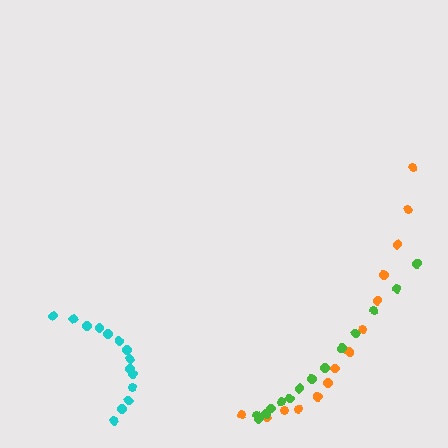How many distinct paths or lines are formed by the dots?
There are 3 distinct paths.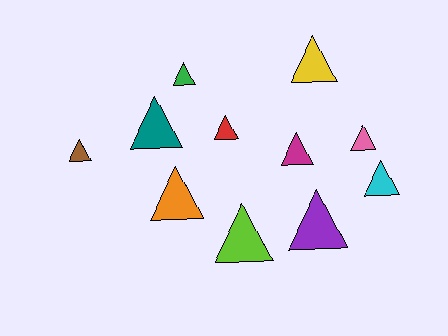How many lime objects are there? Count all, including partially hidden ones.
There is 1 lime object.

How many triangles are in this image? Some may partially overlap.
There are 11 triangles.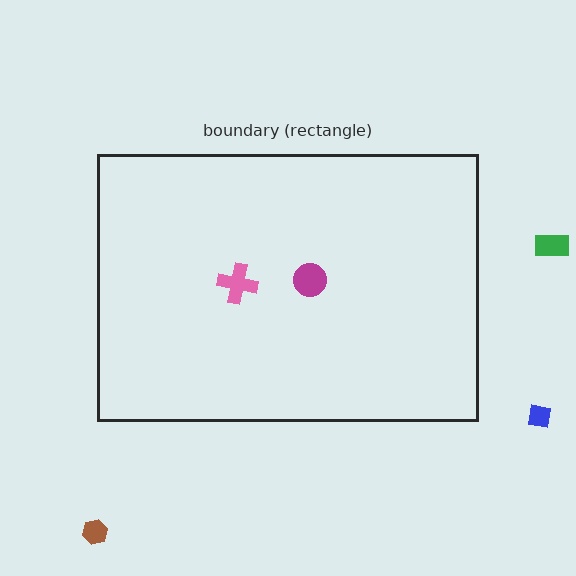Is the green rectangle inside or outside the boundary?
Outside.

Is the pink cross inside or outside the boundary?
Inside.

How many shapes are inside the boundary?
2 inside, 3 outside.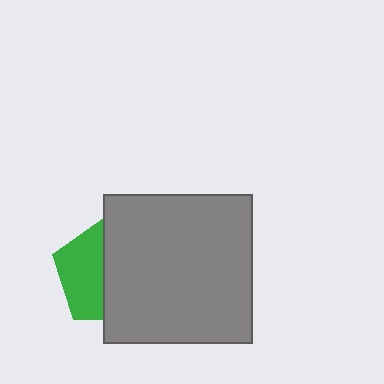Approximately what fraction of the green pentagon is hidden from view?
Roughly 55% of the green pentagon is hidden behind the gray square.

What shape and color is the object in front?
The object in front is a gray square.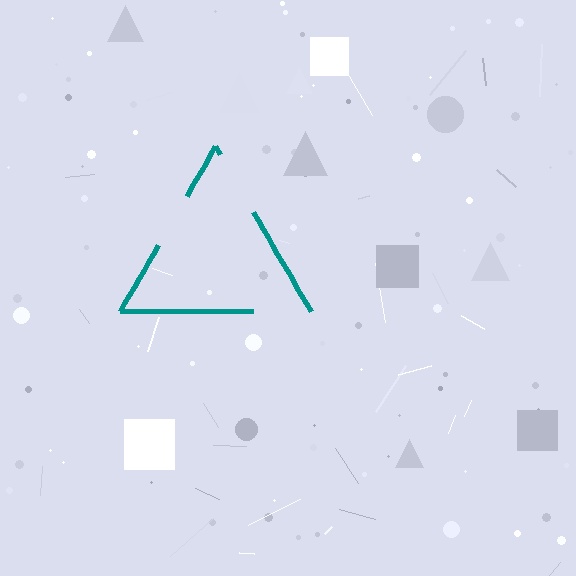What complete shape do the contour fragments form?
The contour fragments form a triangle.